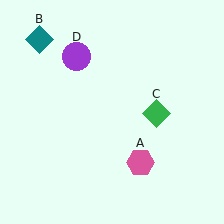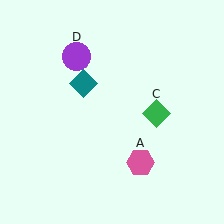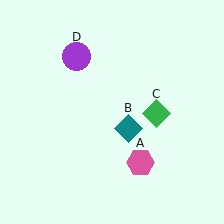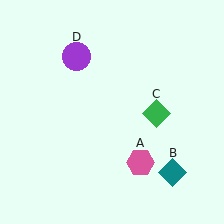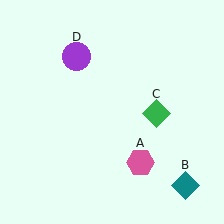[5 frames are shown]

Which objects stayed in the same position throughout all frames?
Pink hexagon (object A) and green diamond (object C) and purple circle (object D) remained stationary.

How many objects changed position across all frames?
1 object changed position: teal diamond (object B).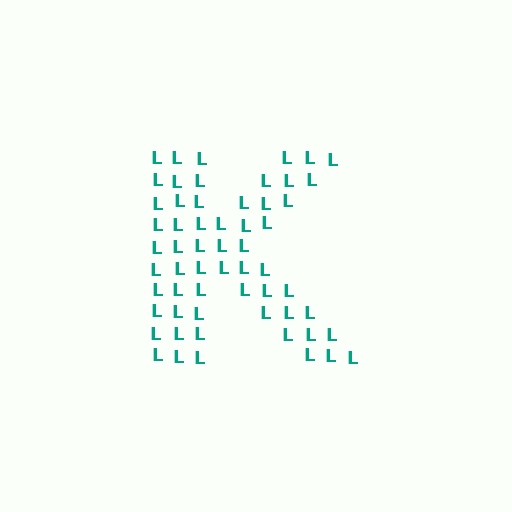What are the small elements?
The small elements are letter L's.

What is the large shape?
The large shape is the letter K.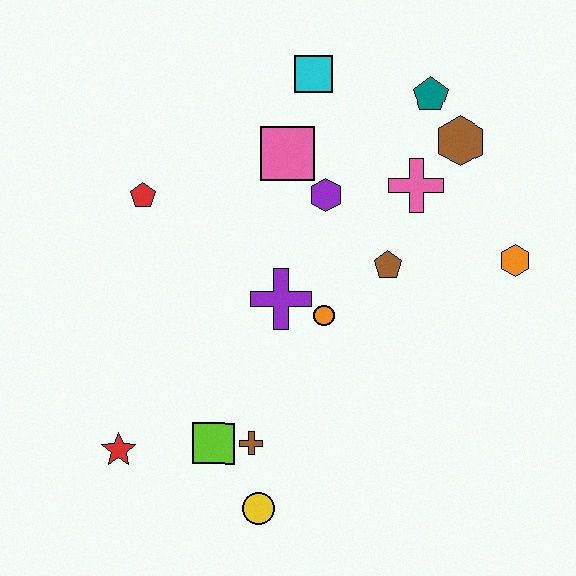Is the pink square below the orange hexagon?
No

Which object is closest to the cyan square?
The pink square is closest to the cyan square.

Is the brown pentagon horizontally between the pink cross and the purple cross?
Yes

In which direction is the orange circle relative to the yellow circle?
The orange circle is above the yellow circle.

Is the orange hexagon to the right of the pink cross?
Yes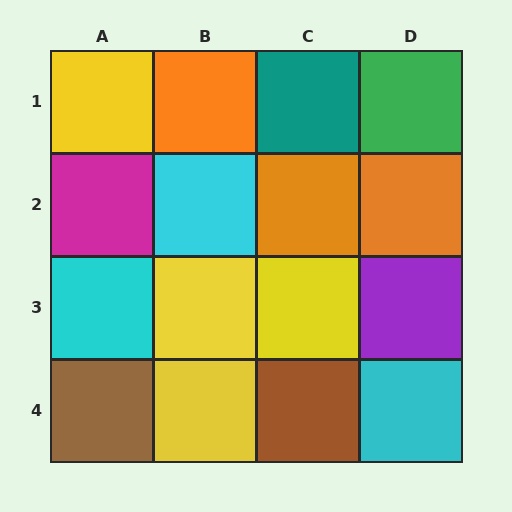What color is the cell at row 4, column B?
Yellow.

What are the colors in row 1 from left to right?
Yellow, orange, teal, green.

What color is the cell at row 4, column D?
Cyan.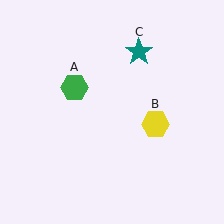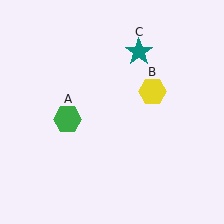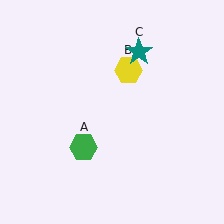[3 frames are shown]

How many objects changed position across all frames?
2 objects changed position: green hexagon (object A), yellow hexagon (object B).